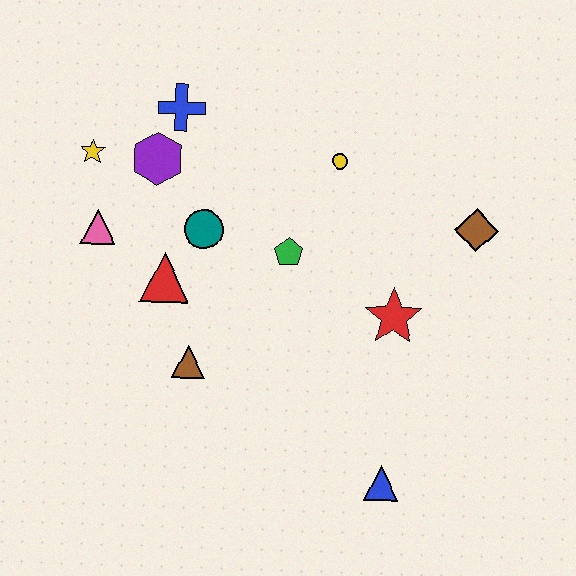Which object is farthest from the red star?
The yellow star is farthest from the red star.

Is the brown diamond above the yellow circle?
No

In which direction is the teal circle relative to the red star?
The teal circle is to the left of the red star.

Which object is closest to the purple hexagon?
The blue cross is closest to the purple hexagon.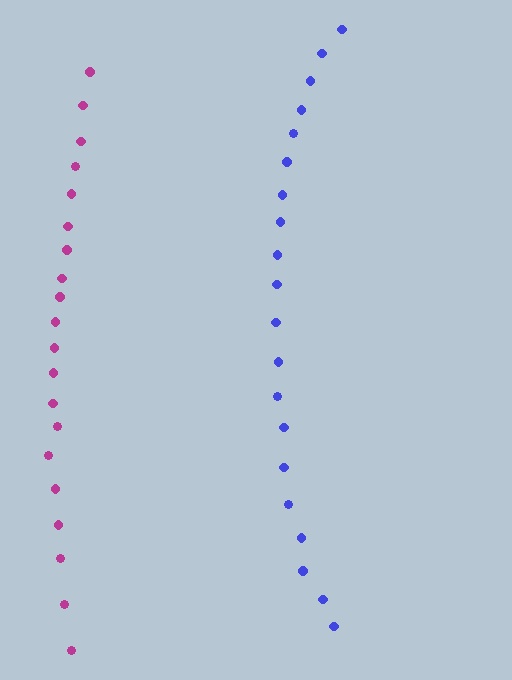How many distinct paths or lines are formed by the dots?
There are 2 distinct paths.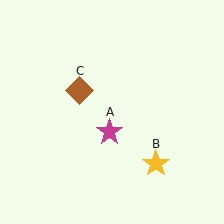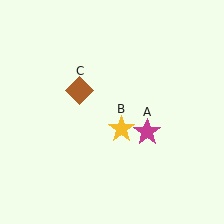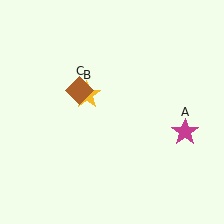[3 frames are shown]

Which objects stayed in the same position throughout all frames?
Brown diamond (object C) remained stationary.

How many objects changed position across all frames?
2 objects changed position: magenta star (object A), yellow star (object B).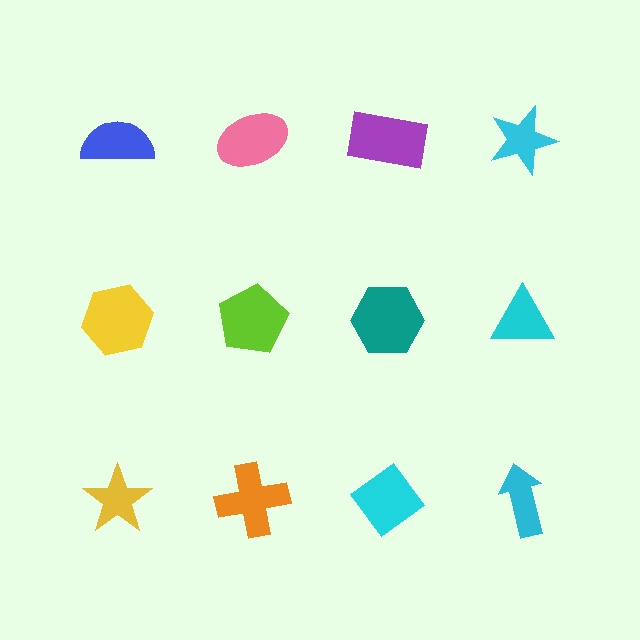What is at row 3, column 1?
A yellow star.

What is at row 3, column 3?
A cyan diamond.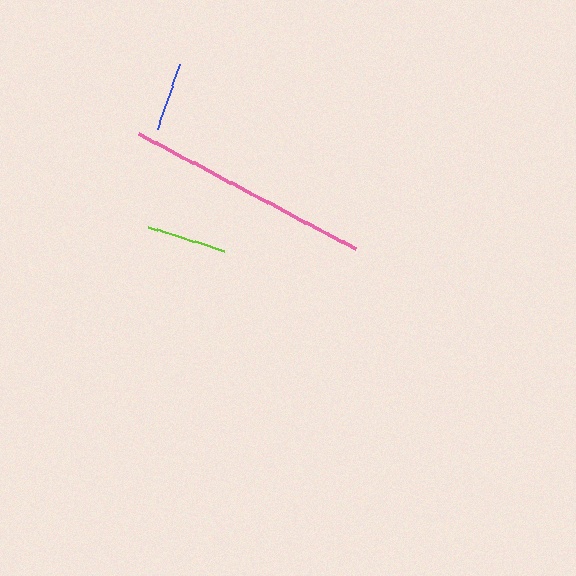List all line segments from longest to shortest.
From longest to shortest: pink, lime, blue.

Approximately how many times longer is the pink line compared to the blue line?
The pink line is approximately 3.5 times the length of the blue line.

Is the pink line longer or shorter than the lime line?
The pink line is longer than the lime line.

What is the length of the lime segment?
The lime segment is approximately 80 pixels long.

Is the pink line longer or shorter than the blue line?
The pink line is longer than the blue line.